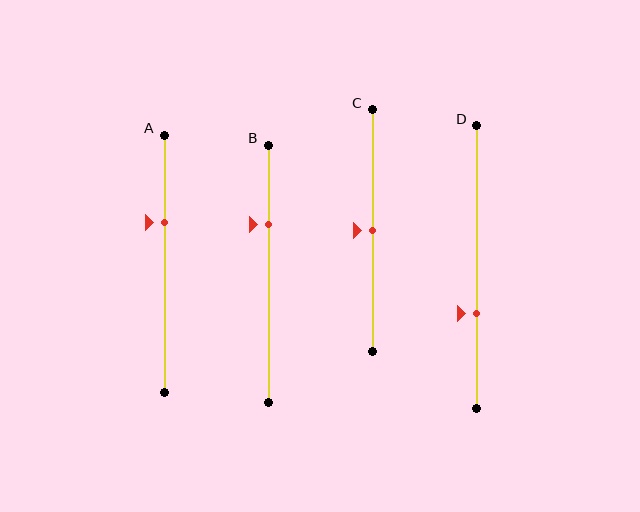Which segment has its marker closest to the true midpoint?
Segment C has its marker closest to the true midpoint.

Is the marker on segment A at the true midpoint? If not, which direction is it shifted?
No, the marker on segment A is shifted upward by about 16% of the segment length.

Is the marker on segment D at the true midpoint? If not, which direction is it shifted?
No, the marker on segment D is shifted downward by about 16% of the segment length.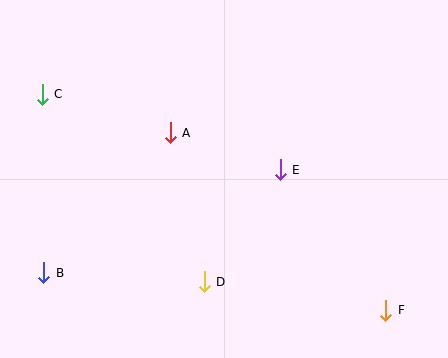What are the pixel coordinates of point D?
Point D is at (204, 282).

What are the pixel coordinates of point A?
Point A is at (170, 133).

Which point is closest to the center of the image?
Point E at (280, 170) is closest to the center.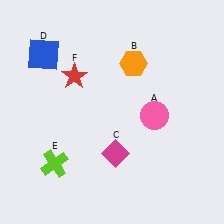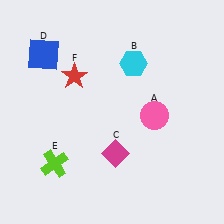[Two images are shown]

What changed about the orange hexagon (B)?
In Image 1, B is orange. In Image 2, it changed to cyan.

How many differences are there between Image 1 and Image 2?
There is 1 difference between the two images.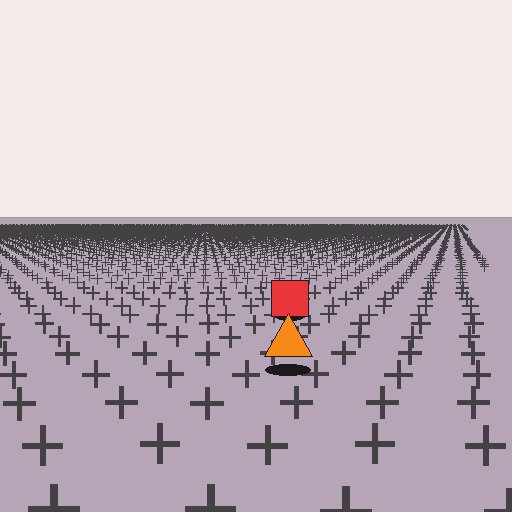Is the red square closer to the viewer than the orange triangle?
No. The orange triangle is closer — you can tell from the texture gradient: the ground texture is coarser near it.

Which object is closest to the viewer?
The orange triangle is closest. The texture marks near it are larger and more spread out.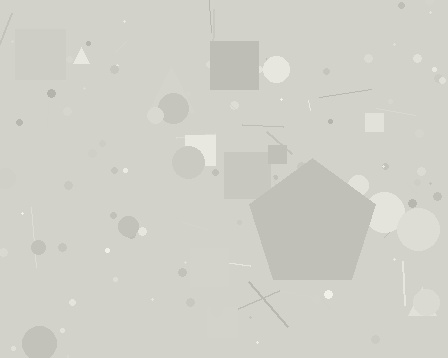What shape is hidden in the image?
A pentagon is hidden in the image.